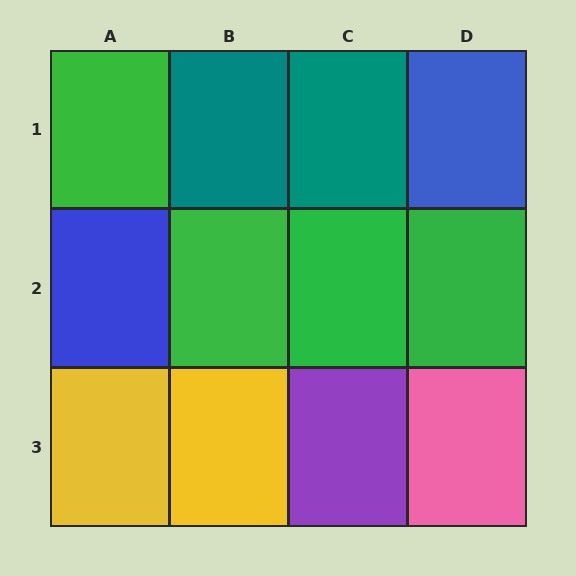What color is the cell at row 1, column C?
Teal.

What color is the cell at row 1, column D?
Blue.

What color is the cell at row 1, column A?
Green.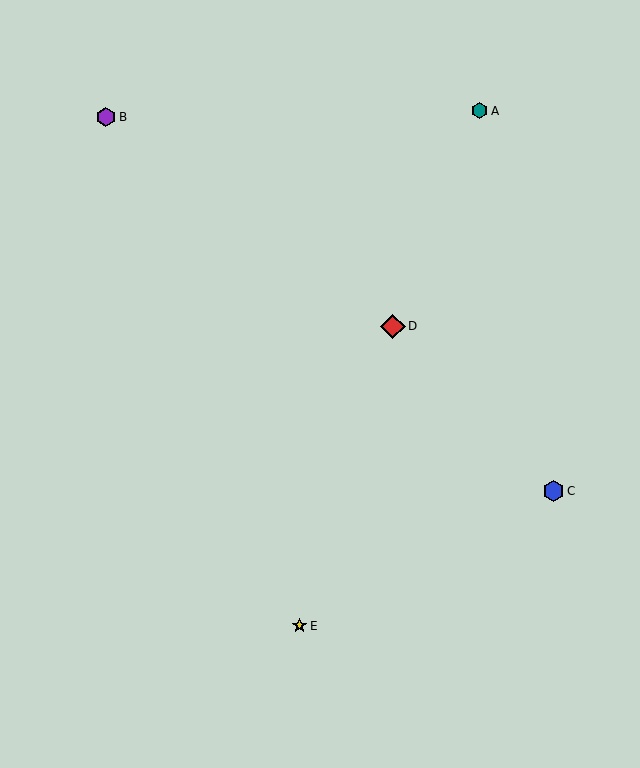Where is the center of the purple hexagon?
The center of the purple hexagon is at (106, 117).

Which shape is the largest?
The red diamond (labeled D) is the largest.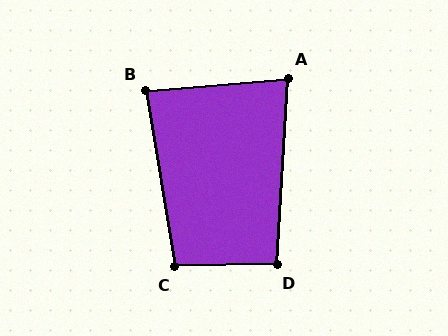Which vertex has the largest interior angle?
C, at approximately 98 degrees.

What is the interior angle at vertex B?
Approximately 86 degrees (approximately right).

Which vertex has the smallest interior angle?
A, at approximately 82 degrees.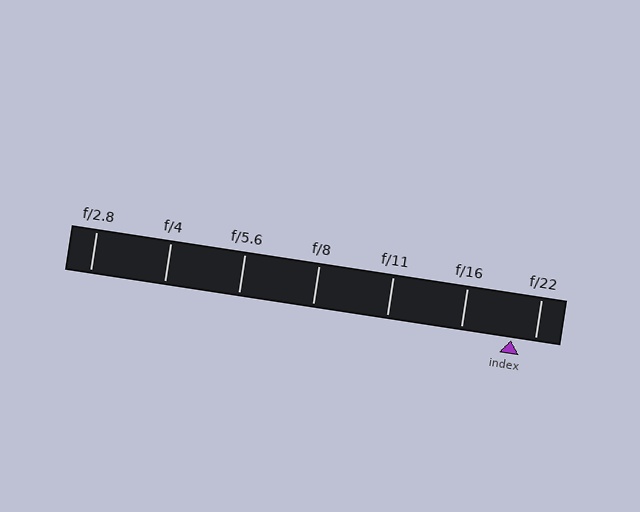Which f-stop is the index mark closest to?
The index mark is closest to f/22.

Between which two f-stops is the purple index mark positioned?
The index mark is between f/16 and f/22.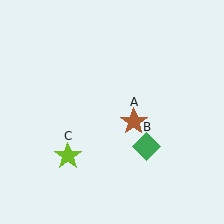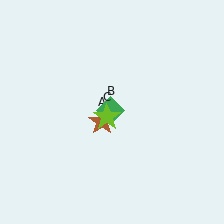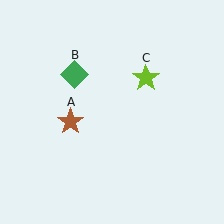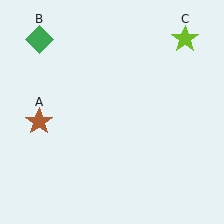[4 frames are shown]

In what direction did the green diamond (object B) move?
The green diamond (object B) moved up and to the left.